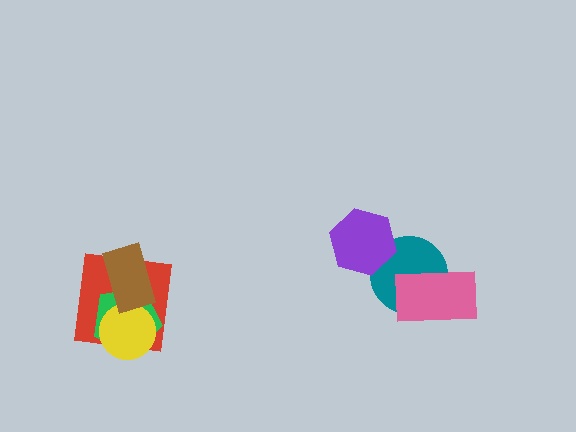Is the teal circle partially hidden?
Yes, it is partially covered by another shape.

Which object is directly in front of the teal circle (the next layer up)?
The pink rectangle is directly in front of the teal circle.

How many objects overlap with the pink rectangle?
1 object overlaps with the pink rectangle.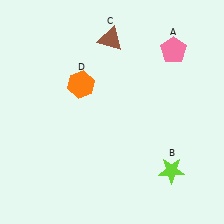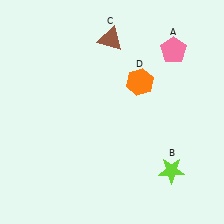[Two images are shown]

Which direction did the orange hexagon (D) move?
The orange hexagon (D) moved right.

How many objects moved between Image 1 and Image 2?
1 object moved between the two images.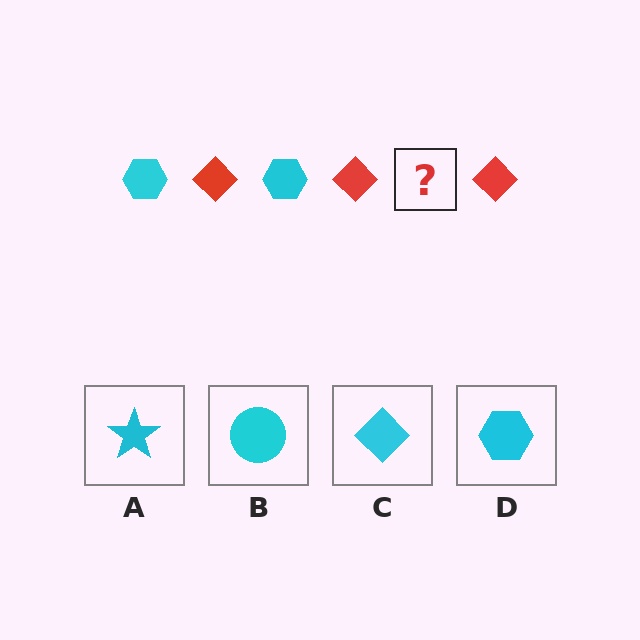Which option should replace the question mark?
Option D.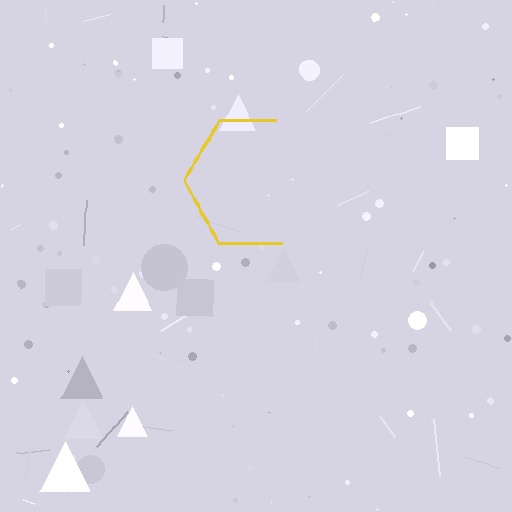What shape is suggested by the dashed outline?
The dashed outline suggests a hexagon.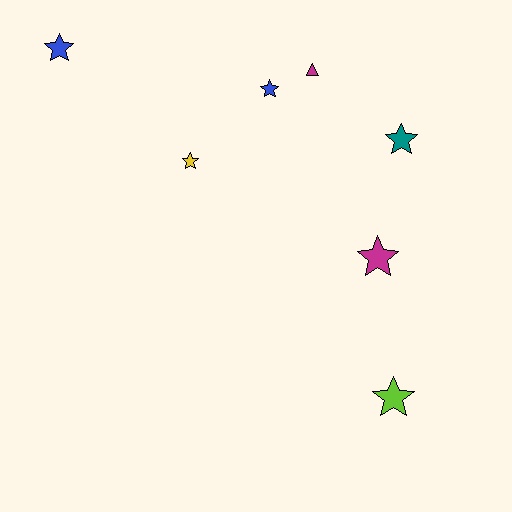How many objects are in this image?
There are 7 objects.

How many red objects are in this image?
There are no red objects.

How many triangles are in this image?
There is 1 triangle.